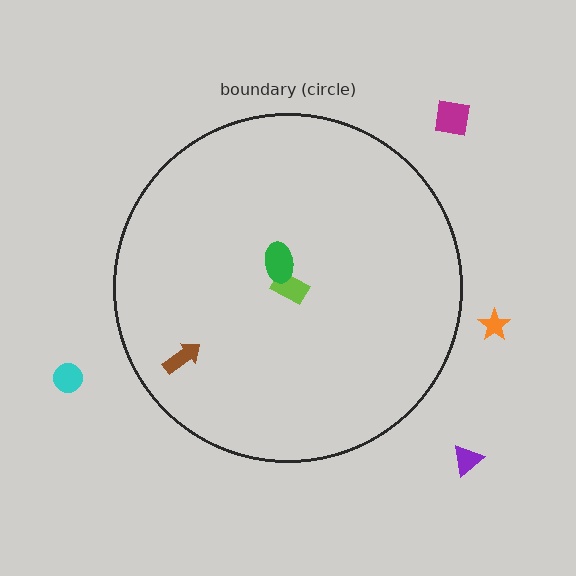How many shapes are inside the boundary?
3 inside, 4 outside.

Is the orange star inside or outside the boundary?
Outside.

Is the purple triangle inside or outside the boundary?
Outside.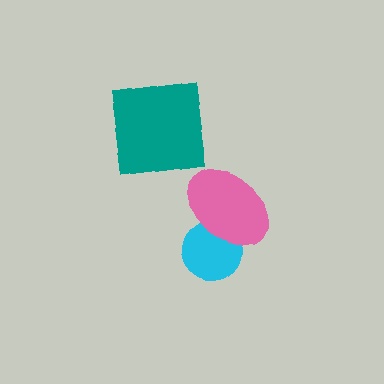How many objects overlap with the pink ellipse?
1 object overlaps with the pink ellipse.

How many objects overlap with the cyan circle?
1 object overlaps with the cyan circle.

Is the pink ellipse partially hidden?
No, no other shape covers it.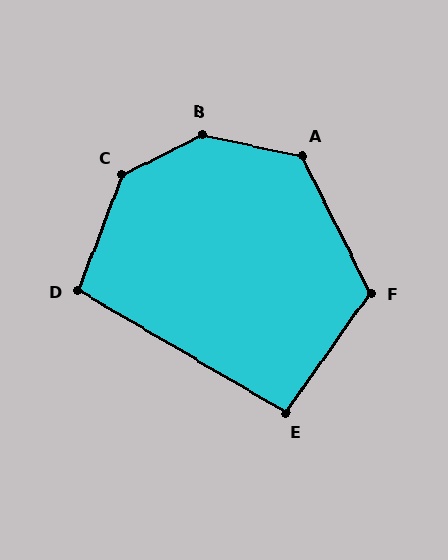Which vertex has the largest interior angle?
B, at approximately 142 degrees.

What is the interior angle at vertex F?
Approximately 119 degrees (obtuse).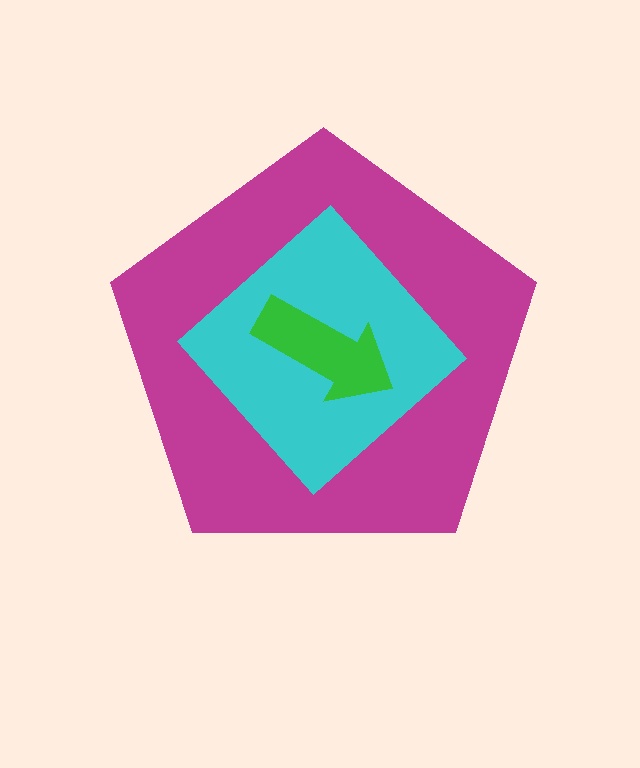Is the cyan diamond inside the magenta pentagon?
Yes.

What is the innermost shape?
The green arrow.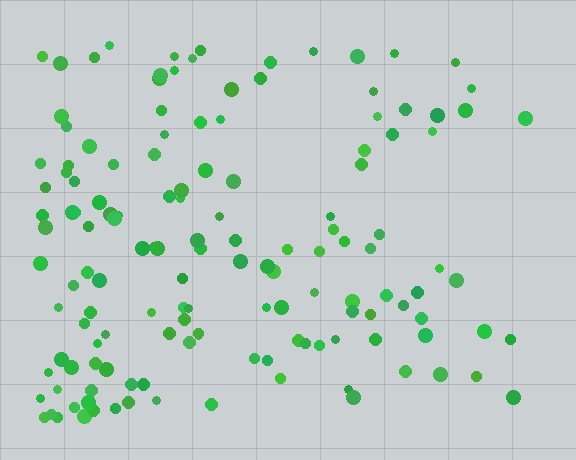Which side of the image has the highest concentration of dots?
The left.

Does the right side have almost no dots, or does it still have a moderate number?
Still a moderate number, just noticeably fewer than the left.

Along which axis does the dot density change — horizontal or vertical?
Horizontal.